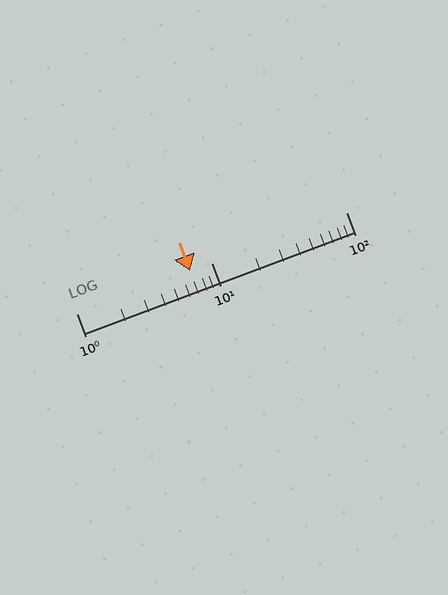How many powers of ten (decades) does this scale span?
The scale spans 2 decades, from 1 to 100.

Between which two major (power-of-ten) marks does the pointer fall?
The pointer is between 1 and 10.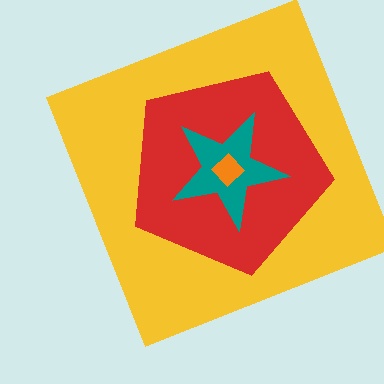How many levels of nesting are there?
4.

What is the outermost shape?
The yellow square.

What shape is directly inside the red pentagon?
The teal star.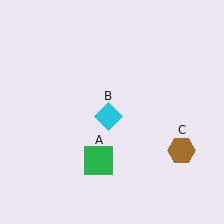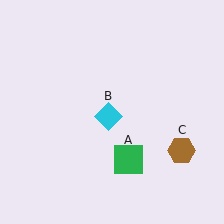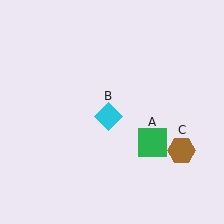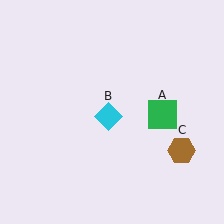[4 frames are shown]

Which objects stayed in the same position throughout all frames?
Cyan diamond (object B) and brown hexagon (object C) remained stationary.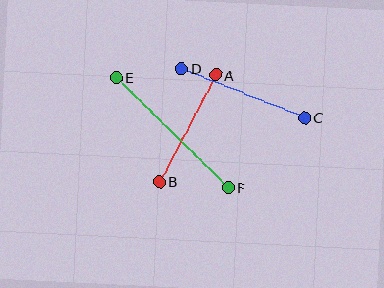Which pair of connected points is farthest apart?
Points E and F are farthest apart.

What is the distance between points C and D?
The distance is approximately 133 pixels.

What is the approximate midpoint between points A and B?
The midpoint is at approximately (188, 128) pixels.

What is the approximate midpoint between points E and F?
The midpoint is at approximately (172, 132) pixels.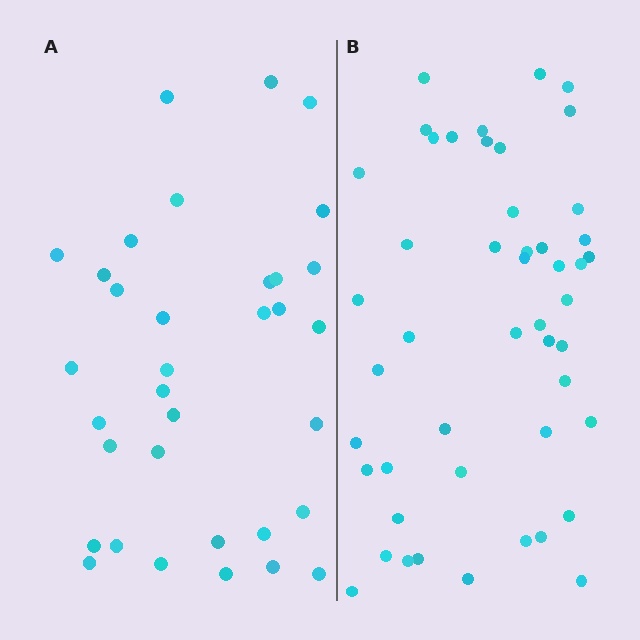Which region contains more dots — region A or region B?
Region B (the right region) has more dots.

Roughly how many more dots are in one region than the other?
Region B has approximately 15 more dots than region A.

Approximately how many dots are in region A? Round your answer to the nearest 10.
About 30 dots. (The exact count is 34, which rounds to 30.)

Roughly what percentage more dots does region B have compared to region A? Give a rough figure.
About 40% more.